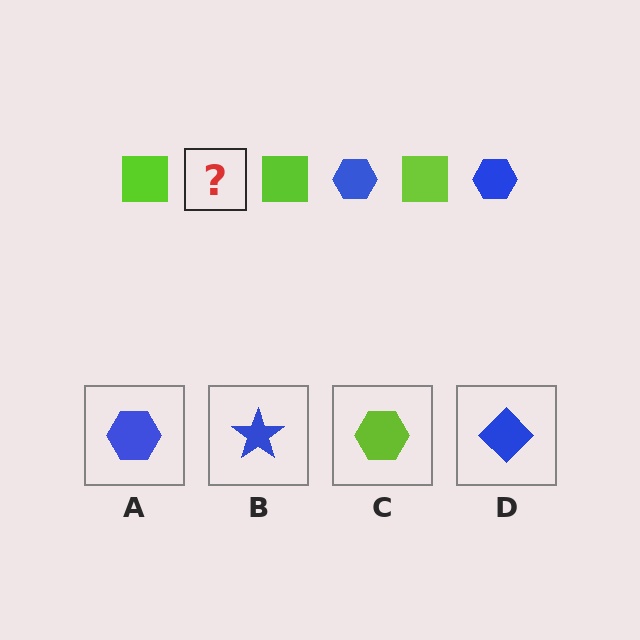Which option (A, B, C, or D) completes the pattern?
A.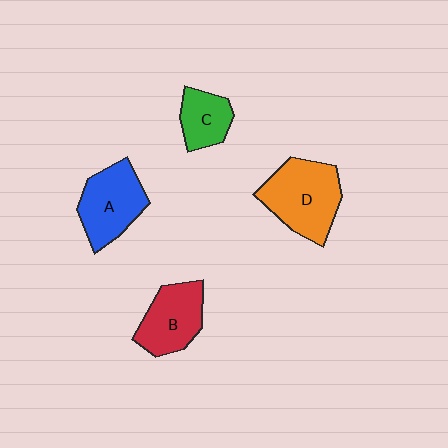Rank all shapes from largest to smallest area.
From largest to smallest: D (orange), A (blue), B (red), C (green).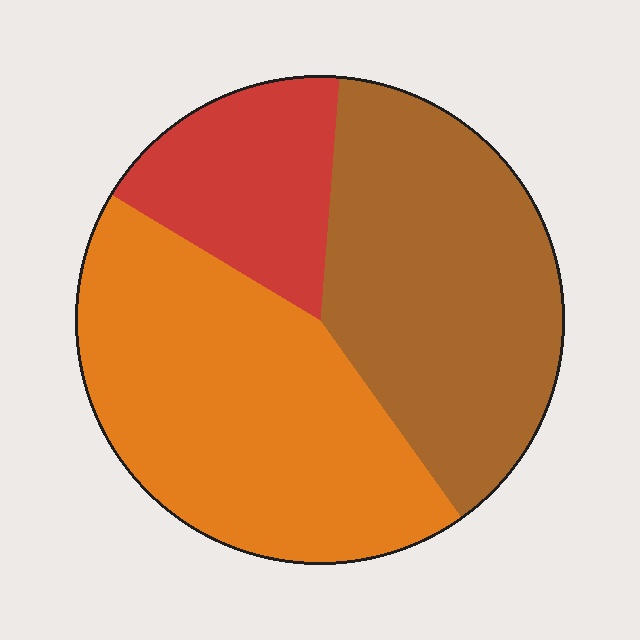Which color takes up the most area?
Orange, at roughly 45%.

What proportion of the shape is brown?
Brown covers around 40% of the shape.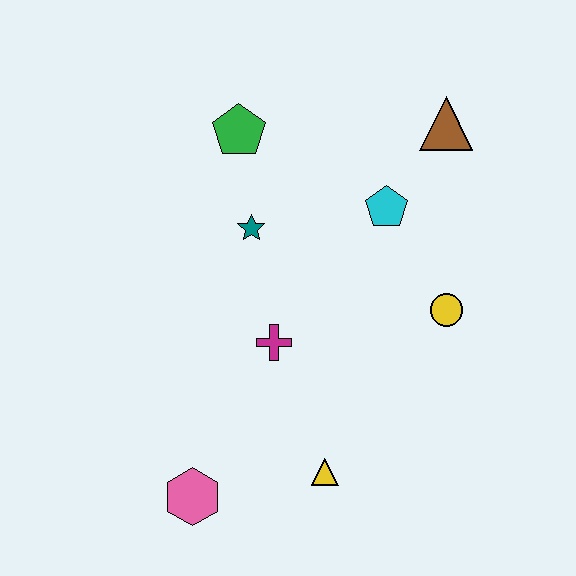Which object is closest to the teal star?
The green pentagon is closest to the teal star.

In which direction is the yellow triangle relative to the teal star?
The yellow triangle is below the teal star.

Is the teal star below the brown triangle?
Yes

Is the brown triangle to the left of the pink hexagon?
No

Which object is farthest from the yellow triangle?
The brown triangle is farthest from the yellow triangle.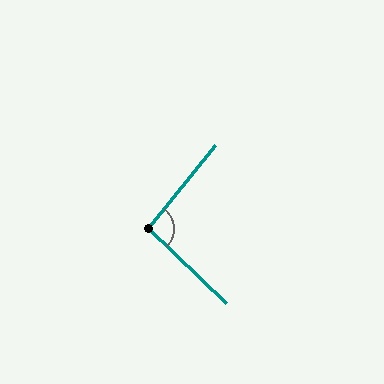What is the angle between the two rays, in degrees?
Approximately 95 degrees.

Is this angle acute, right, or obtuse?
It is obtuse.